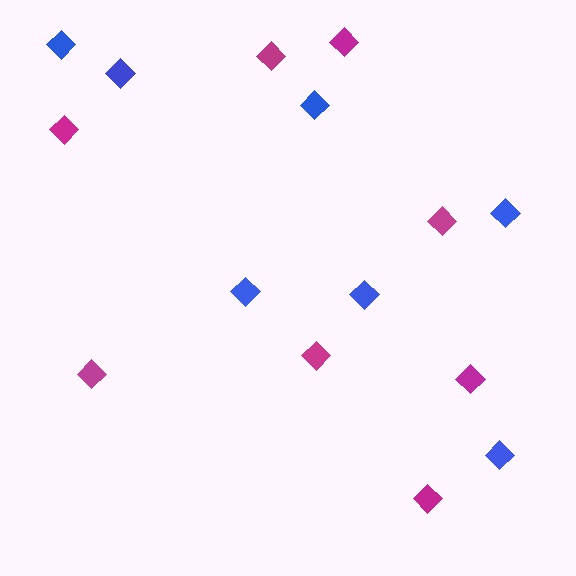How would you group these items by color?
There are 2 groups: one group of magenta diamonds (8) and one group of blue diamonds (7).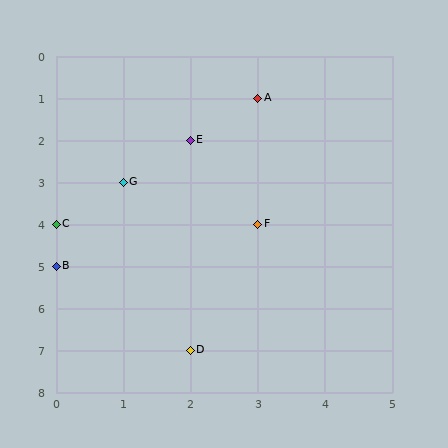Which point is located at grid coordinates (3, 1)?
Point A is at (3, 1).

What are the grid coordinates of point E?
Point E is at grid coordinates (2, 2).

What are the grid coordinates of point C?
Point C is at grid coordinates (0, 4).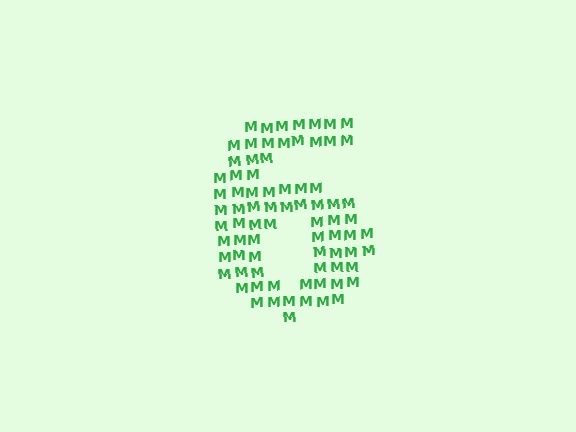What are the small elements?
The small elements are letter M's.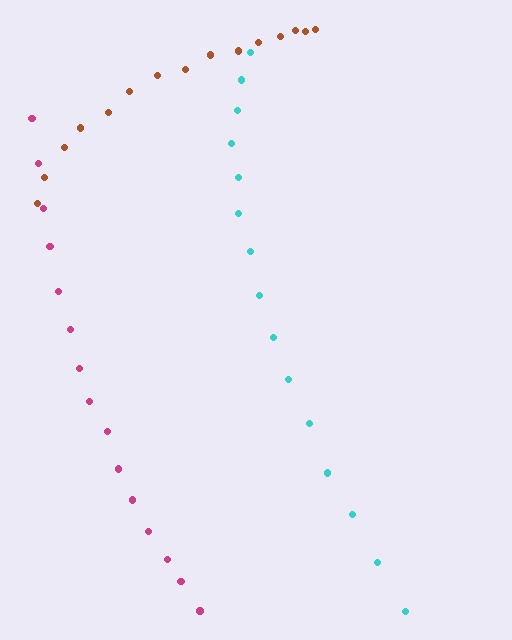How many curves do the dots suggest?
There are 3 distinct paths.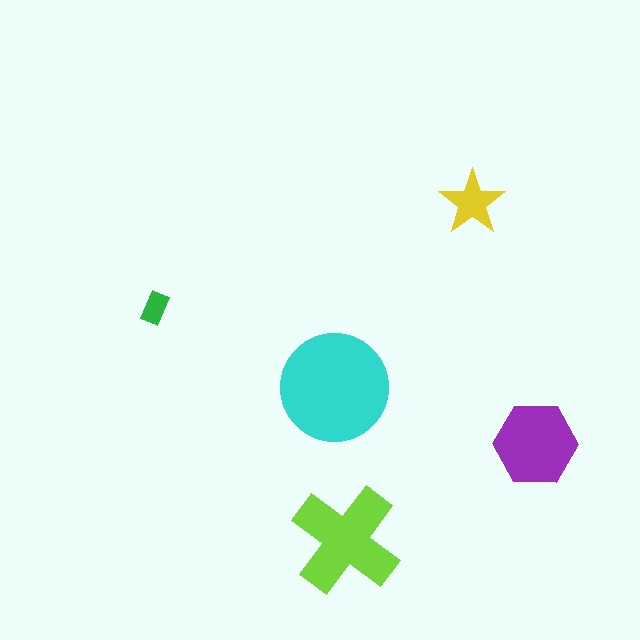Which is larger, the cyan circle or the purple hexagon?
The cyan circle.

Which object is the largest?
The cyan circle.